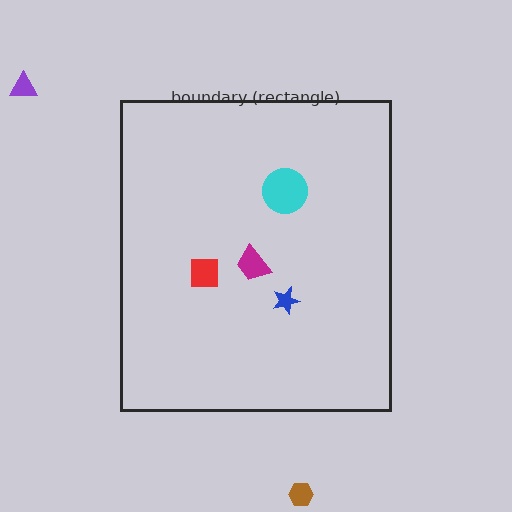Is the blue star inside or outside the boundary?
Inside.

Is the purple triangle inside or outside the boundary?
Outside.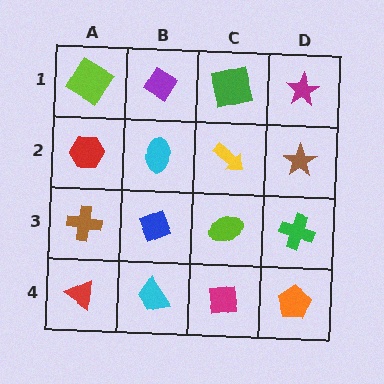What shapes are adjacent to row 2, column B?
A purple diamond (row 1, column B), a blue diamond (row 3, column B), a red hexagon (row 2, column A), a yellow arrow (row 2, column C).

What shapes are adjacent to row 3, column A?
A red hexagon (row 2, column A), a red triangle (row 4, column A), a blue diamond (row 3, column B).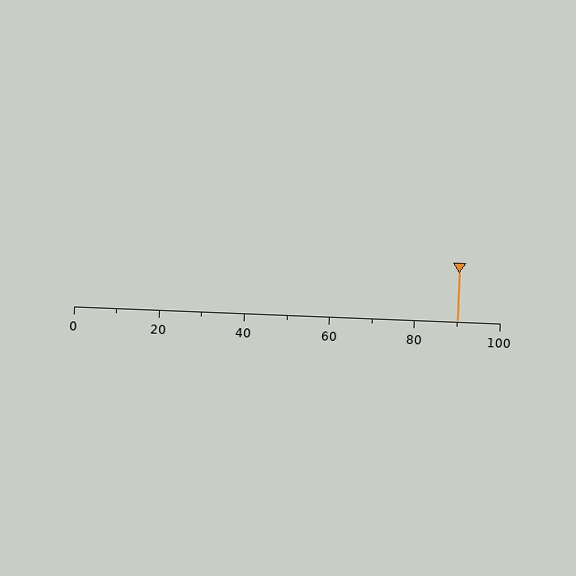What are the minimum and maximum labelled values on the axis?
The axis runs from 0 to 100.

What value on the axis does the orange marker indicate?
The marker indicates approximately 90.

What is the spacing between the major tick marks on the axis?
The major ticks are spaced 20 apart.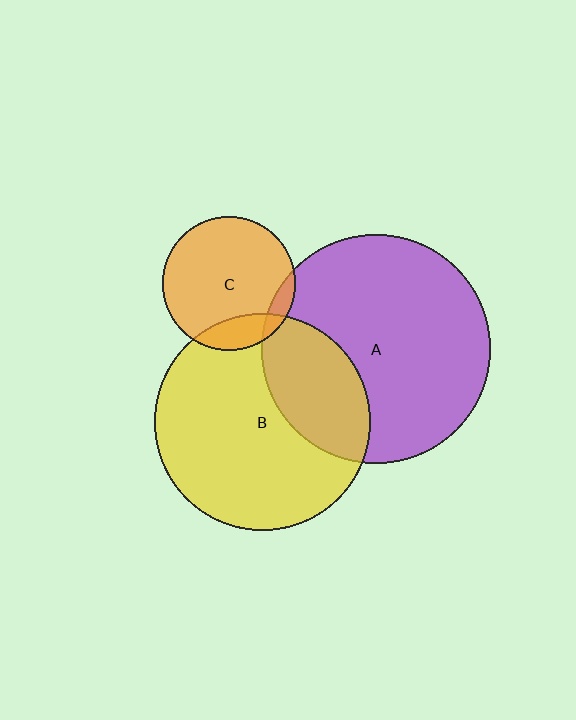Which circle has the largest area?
Circle A (purple).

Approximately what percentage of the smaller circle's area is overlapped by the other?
Approximately 30%.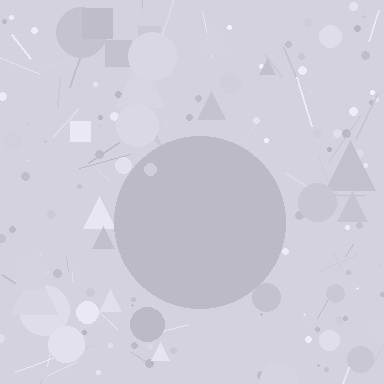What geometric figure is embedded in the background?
A circle is embedded in the background.